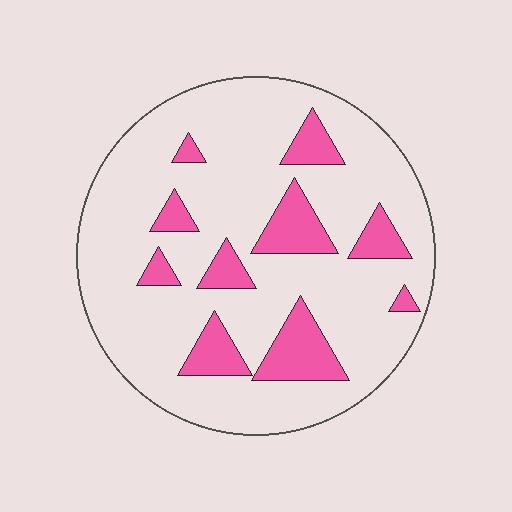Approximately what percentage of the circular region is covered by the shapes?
Approximately 20%.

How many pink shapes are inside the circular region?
10.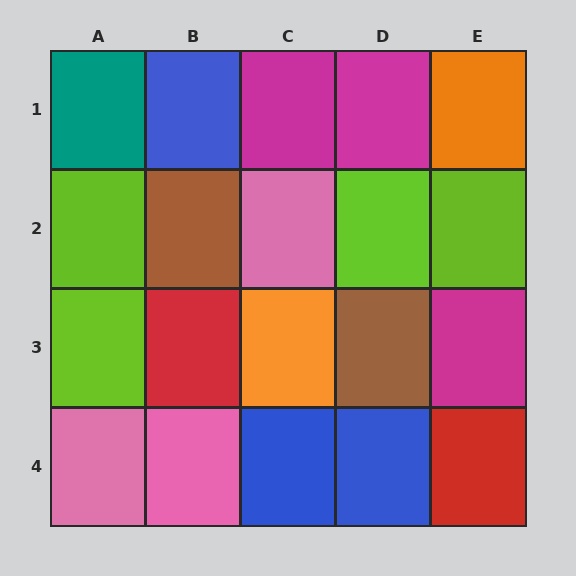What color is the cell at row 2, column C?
Pink.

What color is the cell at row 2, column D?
Lime.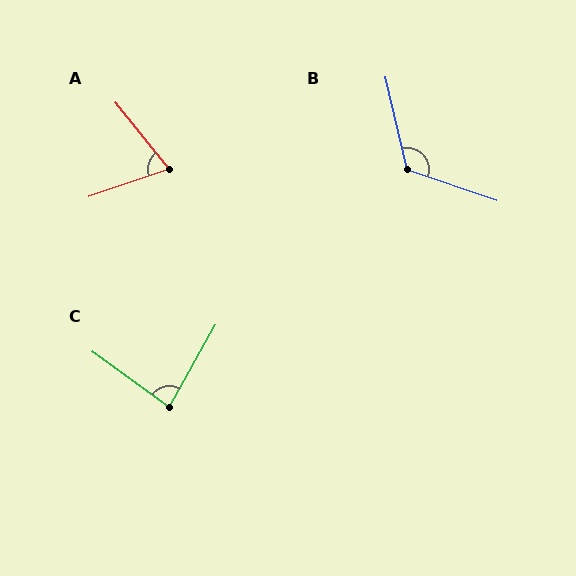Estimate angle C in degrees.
Approximately 84 degrees.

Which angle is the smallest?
A, at approximately 70 degrees.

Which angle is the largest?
B, at approximately 122 degrees.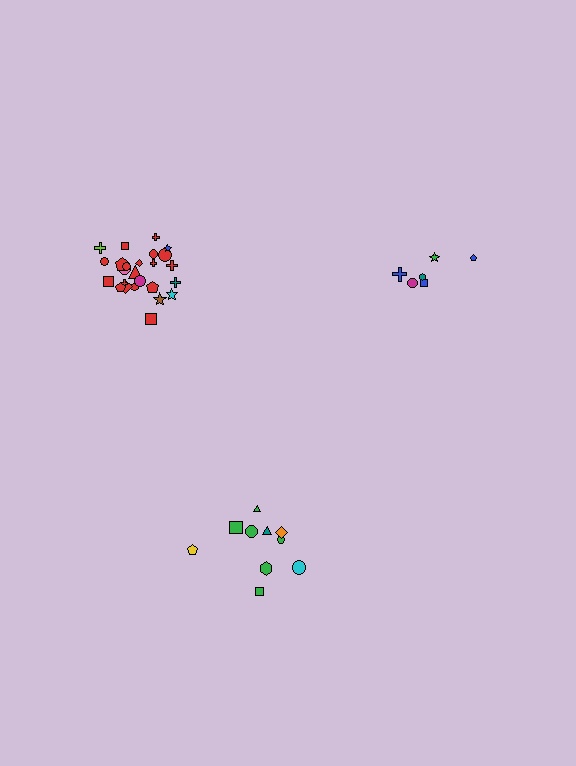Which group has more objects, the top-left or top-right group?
The top-left group.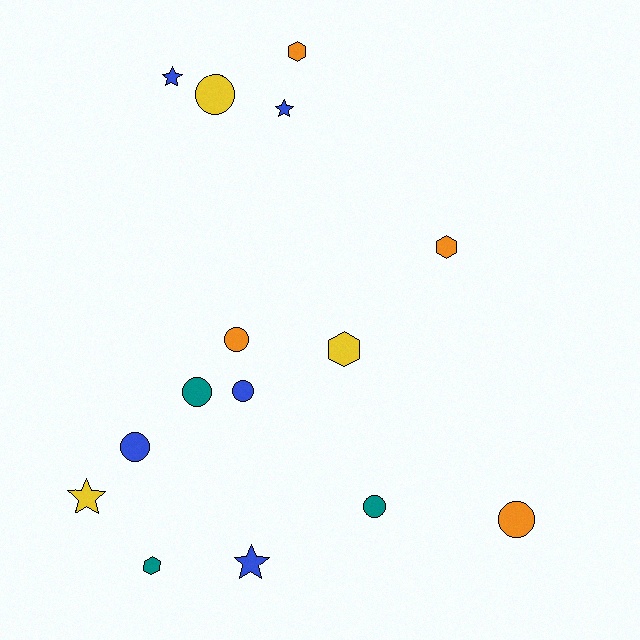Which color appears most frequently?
Blue, with 5 objects.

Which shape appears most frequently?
Circle, with 7 objects.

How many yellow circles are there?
There is 1 yellow circle.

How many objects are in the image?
There are 15 objects.